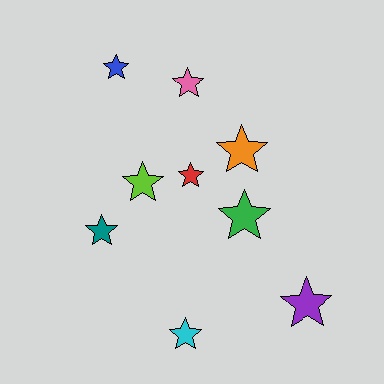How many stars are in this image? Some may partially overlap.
There are 9 stars.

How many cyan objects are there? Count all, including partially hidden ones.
There is 1 cyan object.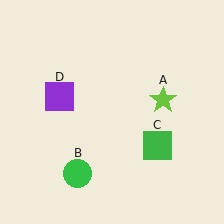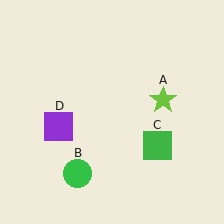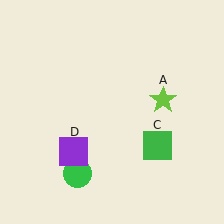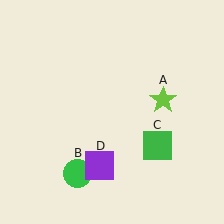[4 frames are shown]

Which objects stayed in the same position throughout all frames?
Lime star (object A) and green circle (object B) and green square (object C) remained stationary.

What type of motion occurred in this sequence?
The purple square (object D) rotated counterclockwise around the center of the scene.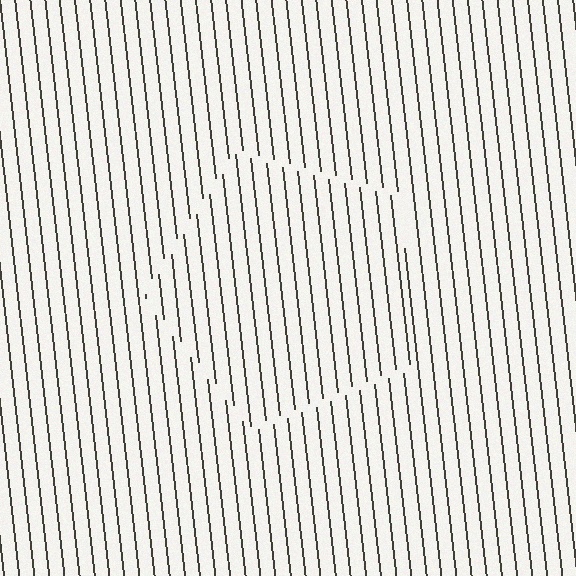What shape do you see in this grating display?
An illusory pentagon. The interior of the shape contains the same grating, shifted by half a period — the contour is defined by the phase discontinuity where line-ends from the inner and outer gratings abut.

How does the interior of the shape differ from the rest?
The interior of the shape contains the same grating, shifted by half a period — the contour is defined by the phase discontinuity where line-ends from the inner and outer gratings abut.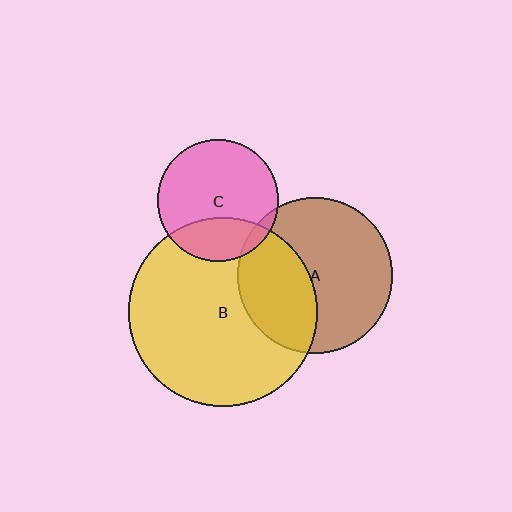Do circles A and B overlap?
Yes.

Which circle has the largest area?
Circle B (yellow).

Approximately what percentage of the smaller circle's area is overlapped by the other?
Approximately 35%.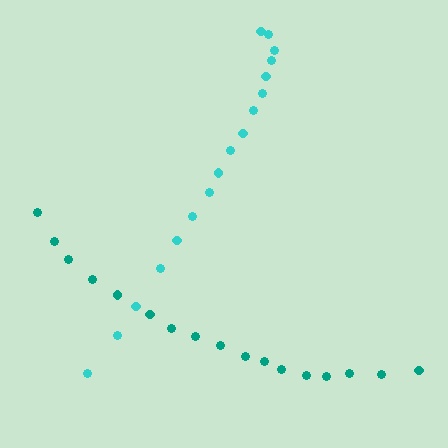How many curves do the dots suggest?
There are 2 distinct paths.